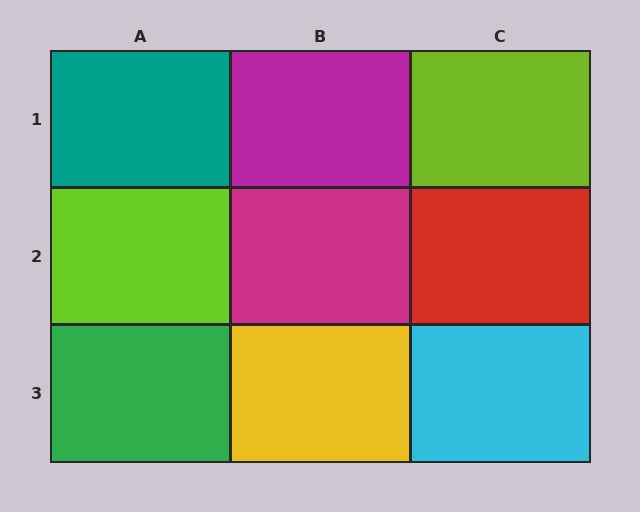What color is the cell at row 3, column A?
Green.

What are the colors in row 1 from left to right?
Teal, magenta, lime.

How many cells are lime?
2 cells are lime.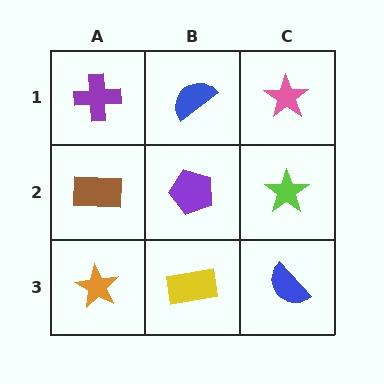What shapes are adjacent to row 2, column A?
A purple cross (row 1, column A), an orange star (row 3, column A), a purple pentagon (row 2, column B).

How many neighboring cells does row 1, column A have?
2.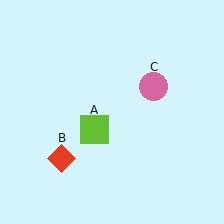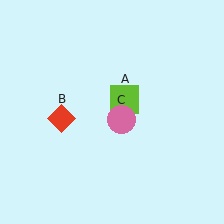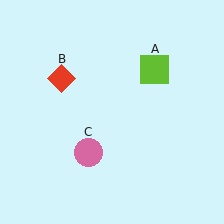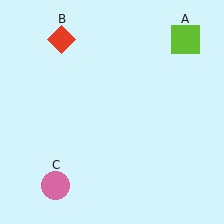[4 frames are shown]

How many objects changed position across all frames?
3 objects changed position: lime square (object A), red diamond (object B), pink circle (object C).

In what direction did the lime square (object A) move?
The lime square (object A) moved up and to the right.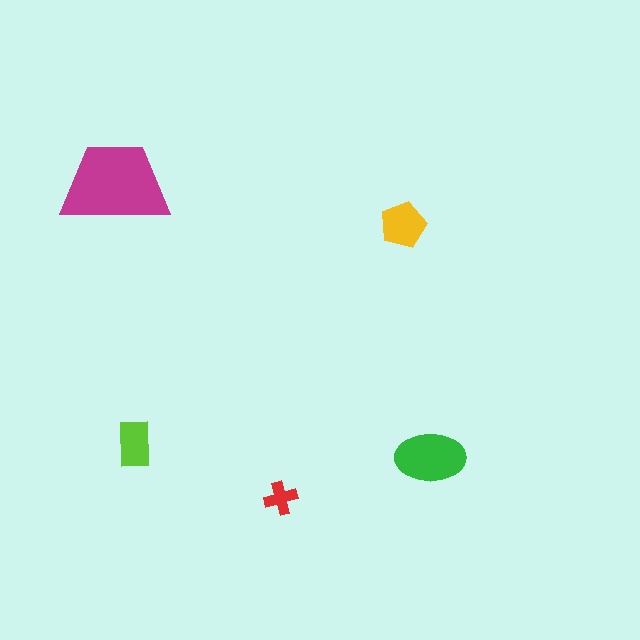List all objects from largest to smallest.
The magenta trapezoid, the green ellipse, the yellow pentagon, the lime rectangle, the red cross.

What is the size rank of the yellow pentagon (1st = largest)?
3rd.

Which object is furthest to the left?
The magenta trapezoid is leftmost.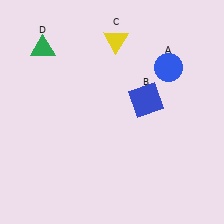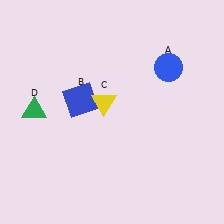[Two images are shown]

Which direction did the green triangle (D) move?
The green triangle (D) moved down.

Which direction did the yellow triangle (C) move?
The yellow triangle (C) moved down.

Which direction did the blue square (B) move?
The blue square (B) moved left.